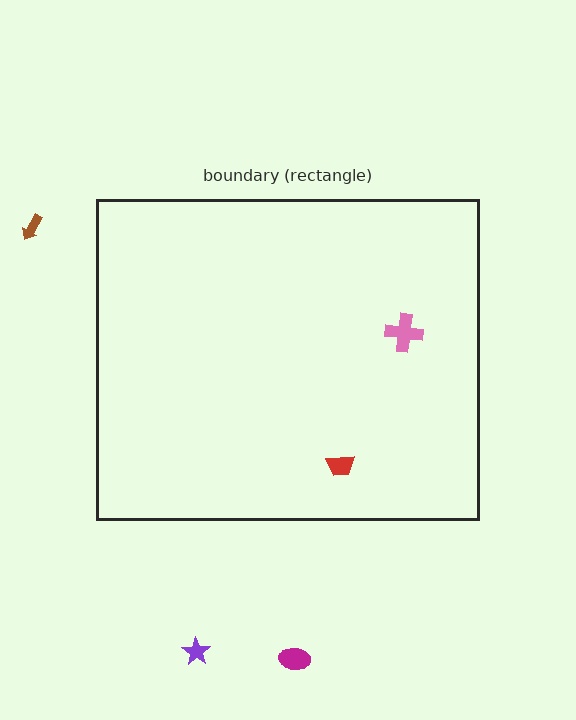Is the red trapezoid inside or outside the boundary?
Inside.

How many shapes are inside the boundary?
2 inside, 3 outside.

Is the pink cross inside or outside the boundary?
Inside.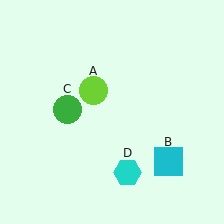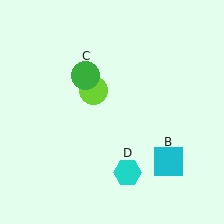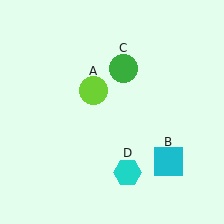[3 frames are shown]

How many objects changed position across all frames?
1 object changed position: green circle (object C).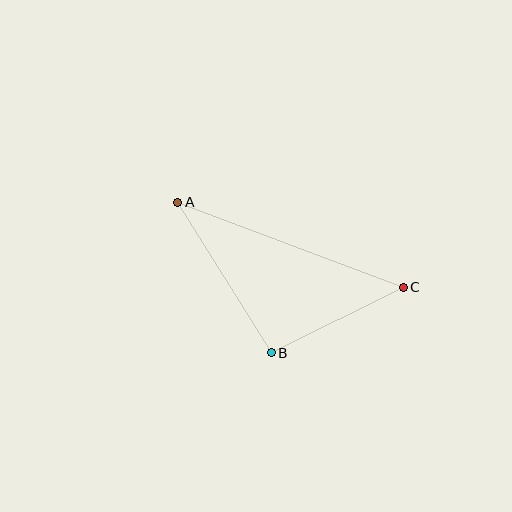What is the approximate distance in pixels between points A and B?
The distance between A and B is approximately 177 pixels.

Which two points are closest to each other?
Points B and C are closest to each other.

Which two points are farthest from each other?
Points A and C are farthest from each other.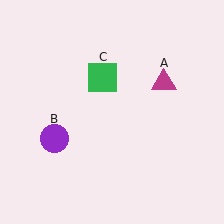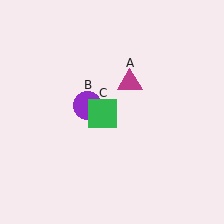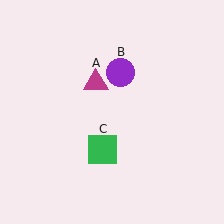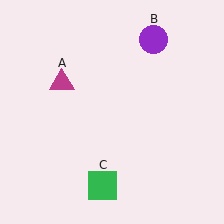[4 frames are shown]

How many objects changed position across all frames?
3 objects changed position: magenta triangle (object A), purple circle (object B), green square (object C).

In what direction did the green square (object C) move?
The green square (object C) moved down.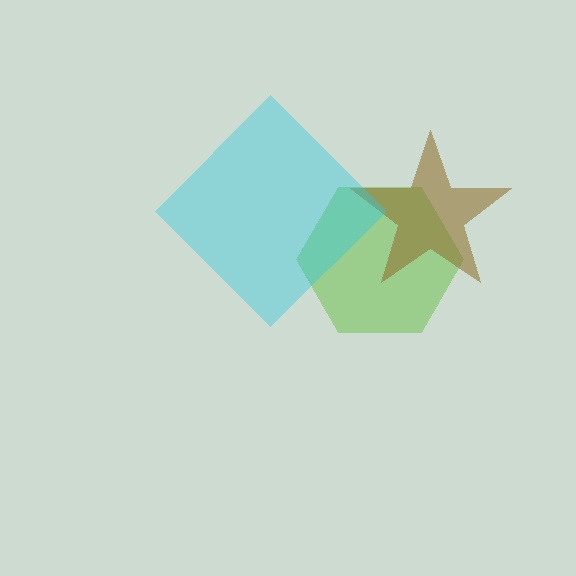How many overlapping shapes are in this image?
There are 3 overlapping shapes in the image.